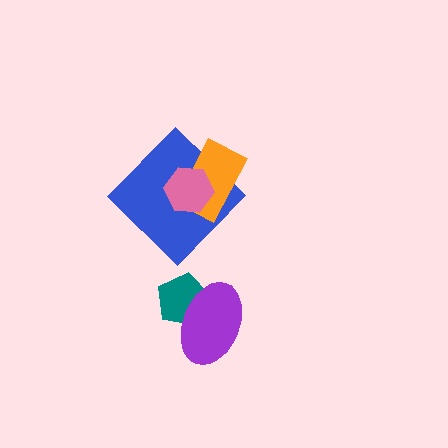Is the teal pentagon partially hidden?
Yes, it is partially covered by another shape.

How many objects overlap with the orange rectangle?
2 objects overlap with the orange rectangle.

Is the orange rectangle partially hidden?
Yes, it is partially covered by another shape.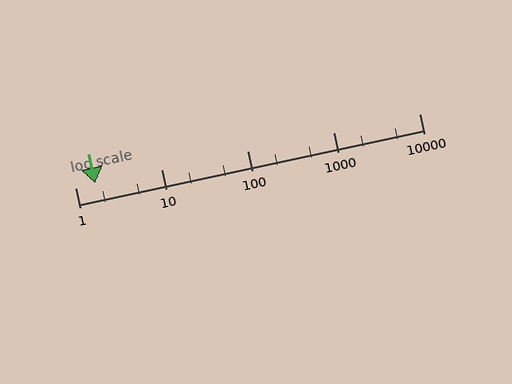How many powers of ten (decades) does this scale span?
The scale spans 4 decades, from 1 to 10000.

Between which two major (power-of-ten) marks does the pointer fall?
The pointer is between 1 and 10.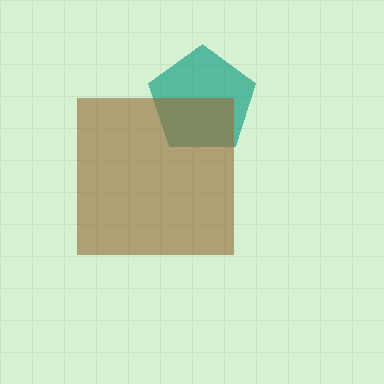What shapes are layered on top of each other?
The layered shapes are: a teal pentagon, a brown square.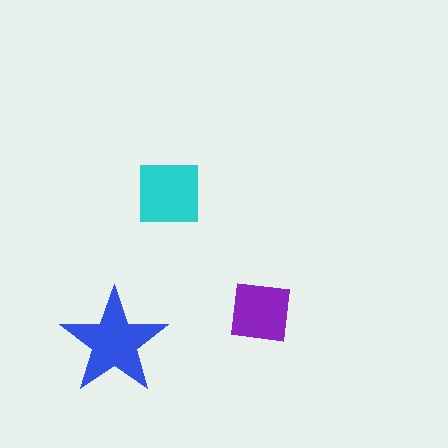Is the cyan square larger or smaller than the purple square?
Larger.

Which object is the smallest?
The purple square.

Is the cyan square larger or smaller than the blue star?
Smaller.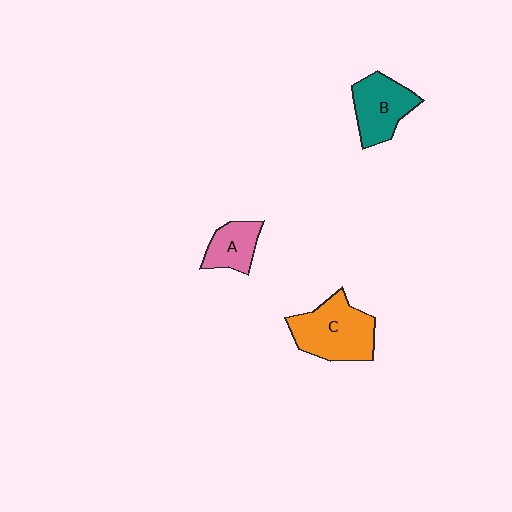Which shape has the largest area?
Shape C (orange).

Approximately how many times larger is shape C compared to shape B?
Approximately 1.3 times.